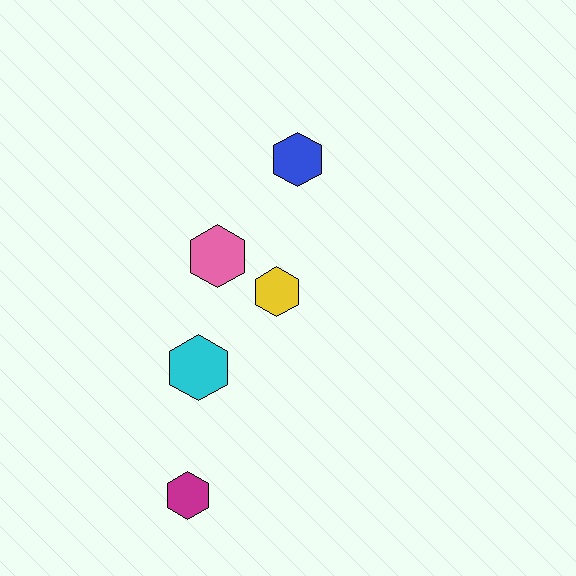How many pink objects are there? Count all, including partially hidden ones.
There is 1 pink object.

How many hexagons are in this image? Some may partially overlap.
There are 5 hexagons.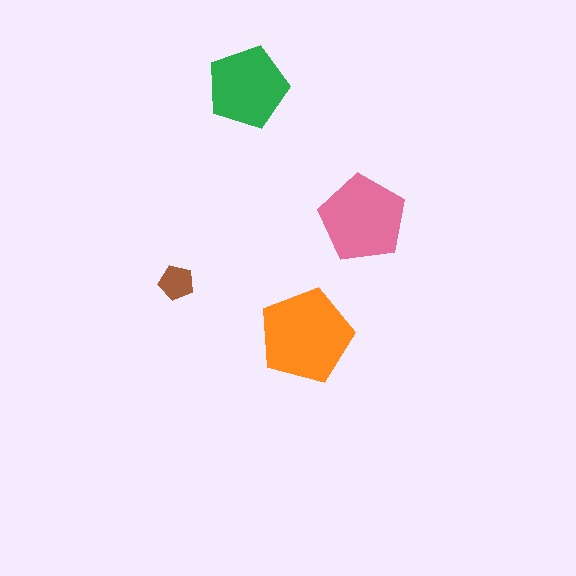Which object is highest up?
The green pentagon is topmost.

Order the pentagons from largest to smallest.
the orange one, the pink one, the green one, the brown one.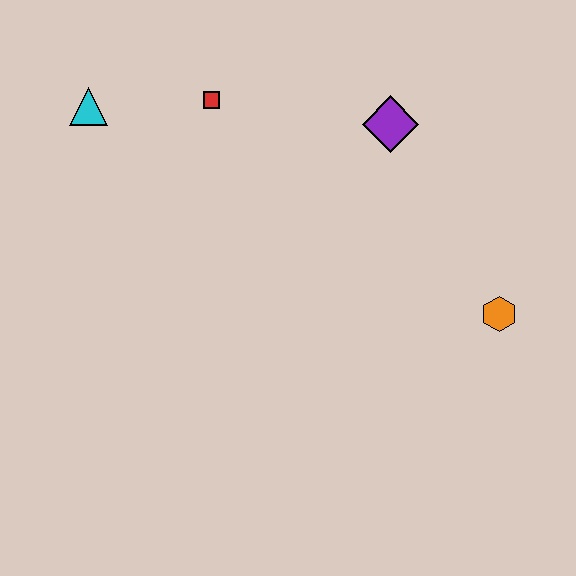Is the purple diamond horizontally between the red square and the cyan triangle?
No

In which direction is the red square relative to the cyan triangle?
The red square is to the right of the cyan triangle.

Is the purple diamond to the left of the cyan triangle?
No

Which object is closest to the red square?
The cyan triangle is closest to the red square.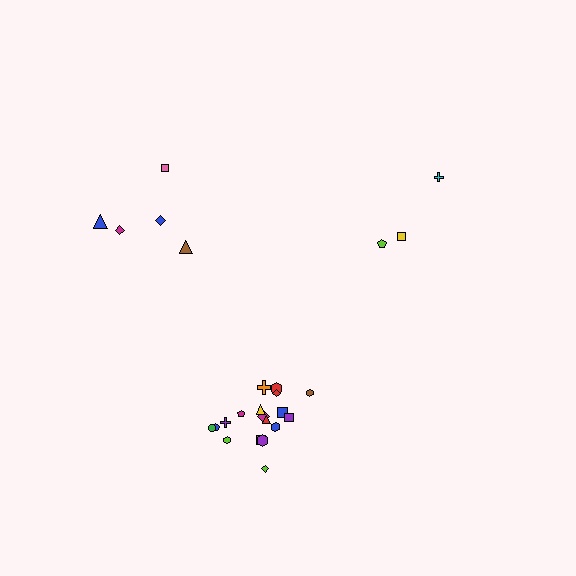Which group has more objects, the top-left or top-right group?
The top-left group.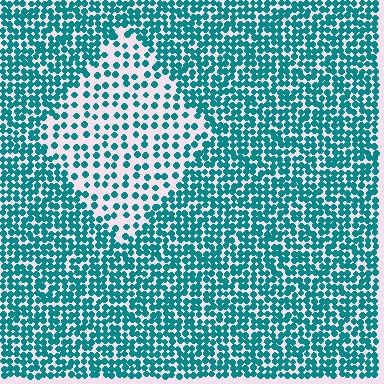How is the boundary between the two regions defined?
The boundary is defined by a change in element density (approximately 2.2x ratio). All elements are the same color, size, and shape.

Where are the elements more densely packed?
The elements are more densely packed outside the diamond boundary.